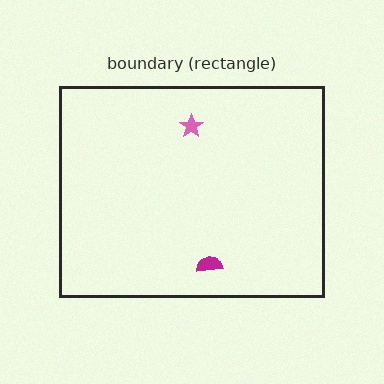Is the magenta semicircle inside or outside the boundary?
Inside.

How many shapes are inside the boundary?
2 inside, 0 outside.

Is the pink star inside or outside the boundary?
Inside.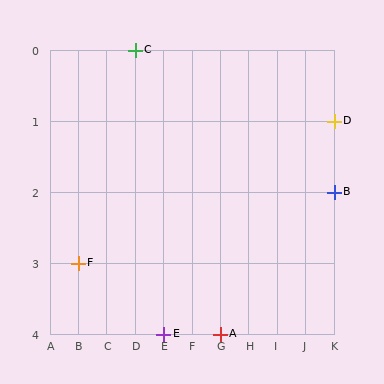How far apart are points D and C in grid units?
Points D and C are 7 columns and 1 row apart (about 7.1 grid units diagonally).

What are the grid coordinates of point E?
Point E is at grid coordinates (E, 4).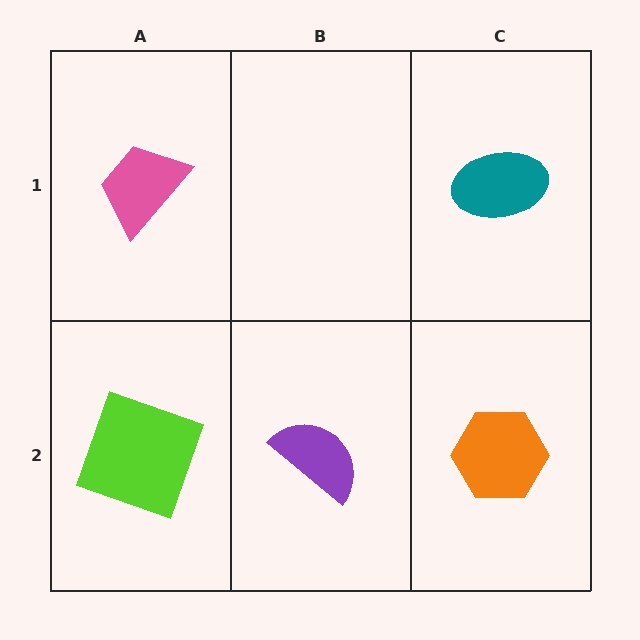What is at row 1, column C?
A teal ellipse.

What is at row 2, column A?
A lime square.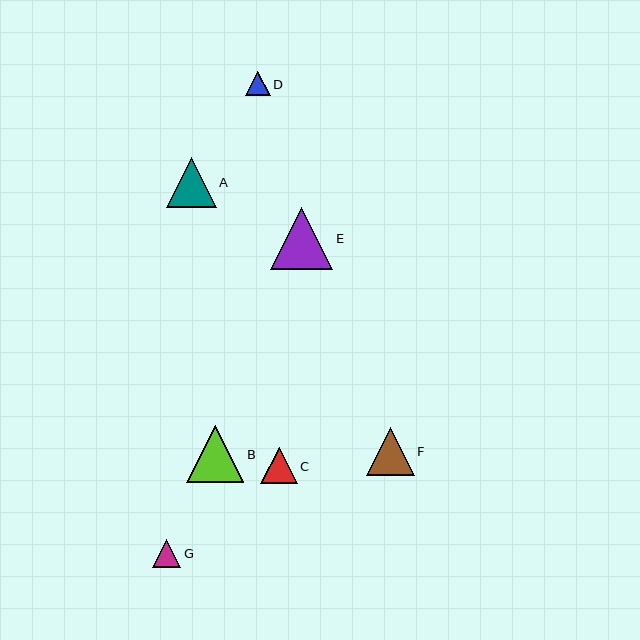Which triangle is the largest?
Triangle E is the largest with a size of approximately 62 pixels.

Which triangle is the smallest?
Triangle D is the smallest with a size of approximately 24 pixels.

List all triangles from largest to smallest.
From largest to smallest: E, B, A, F, C, G, D.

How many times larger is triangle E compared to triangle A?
Triangle E is approximately 1.3 times the size of triangle A.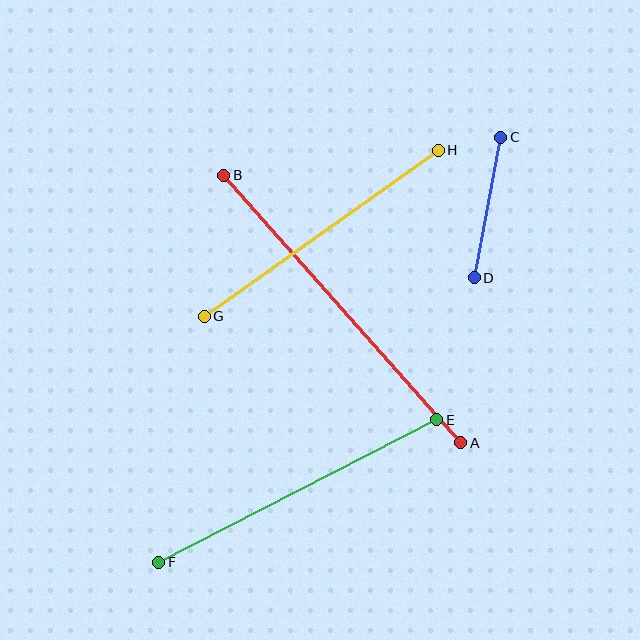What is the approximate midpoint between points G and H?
The midpoint is at approximately (321, 233) pixels.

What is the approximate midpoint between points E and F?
The midpoint is at approximately (298, 491) pixels.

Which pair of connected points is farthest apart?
Points A and B are farthest apart.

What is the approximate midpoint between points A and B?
The midpoint is at approximately (342, 309) pixels.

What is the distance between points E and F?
The distance is approximately 312 pixels.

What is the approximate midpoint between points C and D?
The midpoint is at approximately (487, 208) pixels.